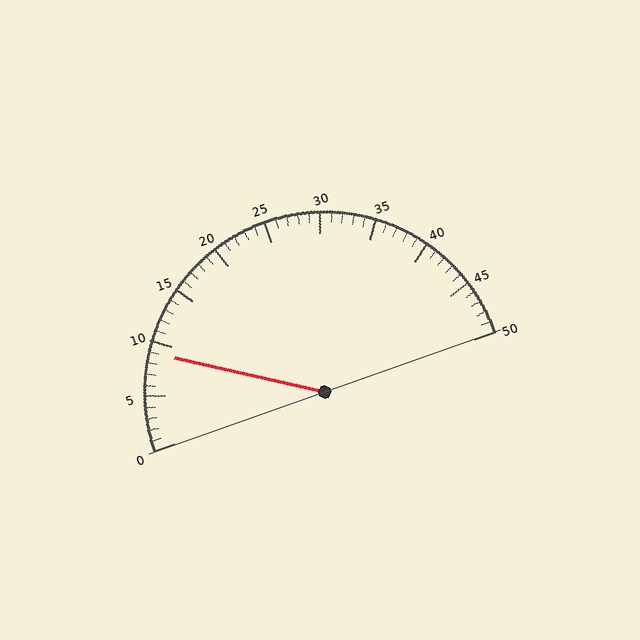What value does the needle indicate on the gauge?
The needle indicates approximately 9.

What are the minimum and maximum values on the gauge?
The gauge ranges from 0 to 50.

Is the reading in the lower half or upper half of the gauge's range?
The reading is in the lower half of the range (0 to 50).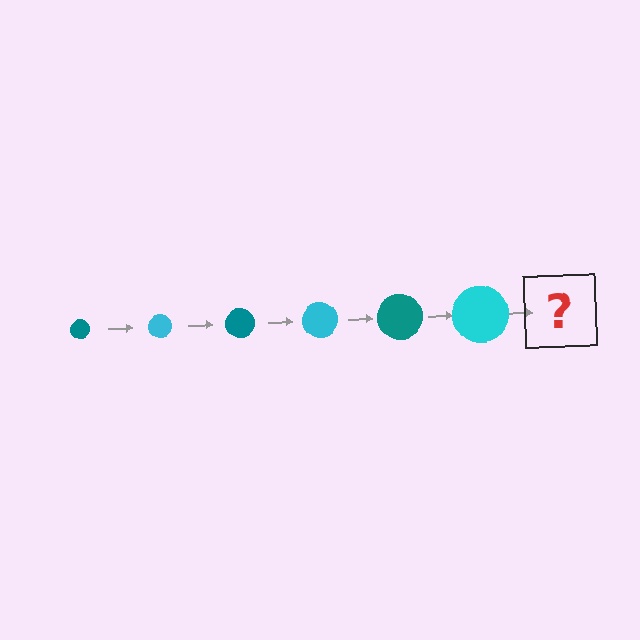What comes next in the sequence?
The next element should be a teal circle, larger than the previous one.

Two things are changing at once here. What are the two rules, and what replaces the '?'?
The two rules are that the circle grows larger each step and the color cycles through teal and cyan. The '?' should be a teal circle, larger than the previous one.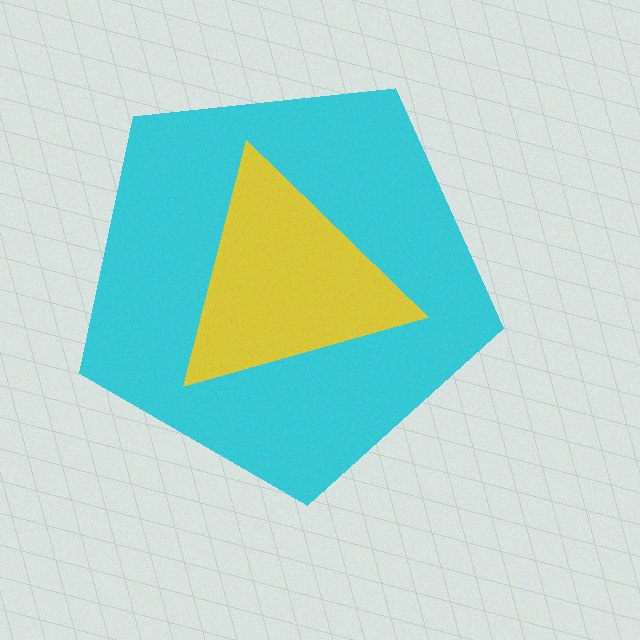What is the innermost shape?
The yellow triangle.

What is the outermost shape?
The cyan pentagon.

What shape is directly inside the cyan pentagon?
The yellow triangle.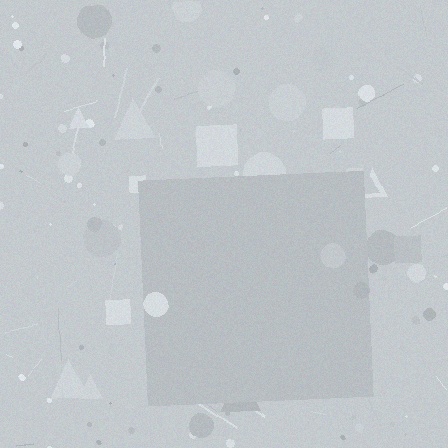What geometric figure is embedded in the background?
A square is embedded in the background.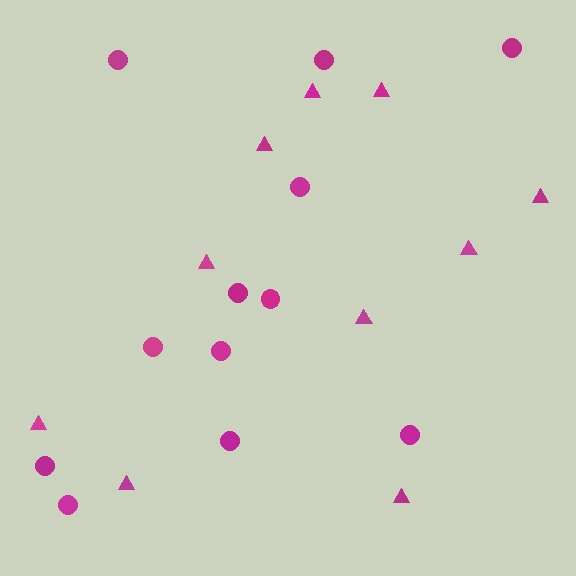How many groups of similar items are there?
There are 2 groups: one group of triangles (10) and one group of circles (12).